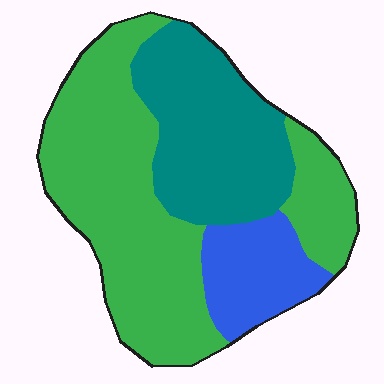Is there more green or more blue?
Green.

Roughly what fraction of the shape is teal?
Teal takes up about one third (1/3) of the shape.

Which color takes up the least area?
Blue, at roughly 15%.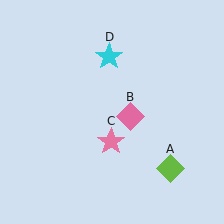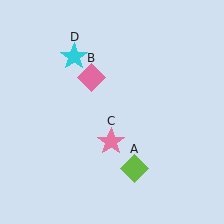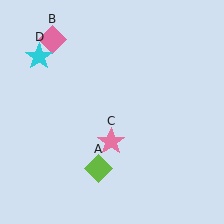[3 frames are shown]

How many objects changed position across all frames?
3 objects changed position: lime diamond (object A), pink diamond (object B), cyan star (object D).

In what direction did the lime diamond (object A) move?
The lime diamond (object A) moved left.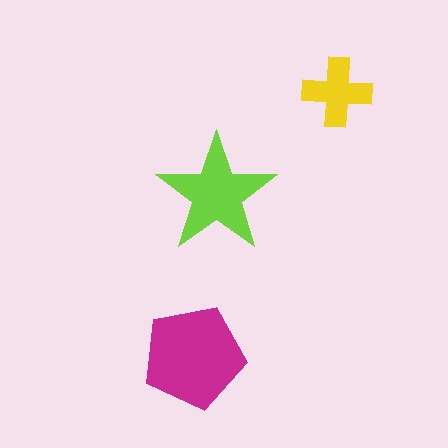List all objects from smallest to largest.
The yellow cross, the lime star, the magenta pentagon.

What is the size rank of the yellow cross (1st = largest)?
3rd.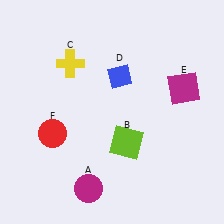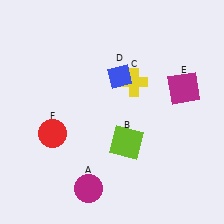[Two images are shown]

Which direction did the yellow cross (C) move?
The yellow cross (C) moved right.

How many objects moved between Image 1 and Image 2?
1 object moved between the two images.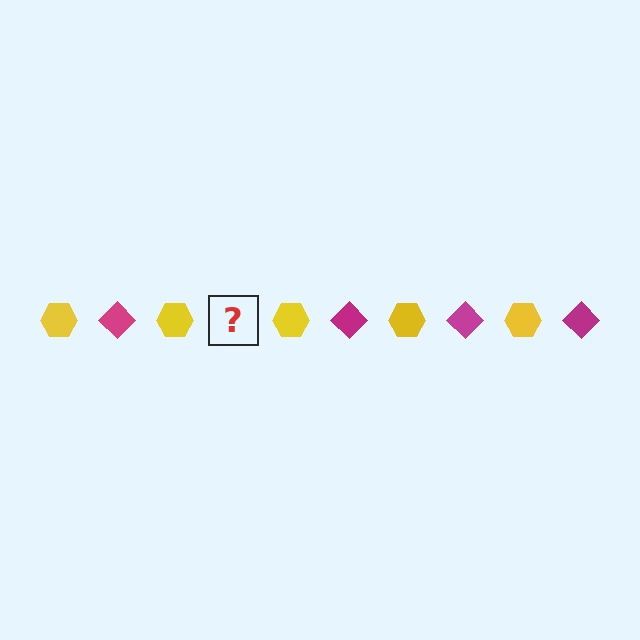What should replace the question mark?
The question mark should be replaced with a magenta diamond.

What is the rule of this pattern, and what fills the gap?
The rule is that the pattern alternates between yellow hexagon and magenta diamond. The gap should be filled with a magenta diamond.